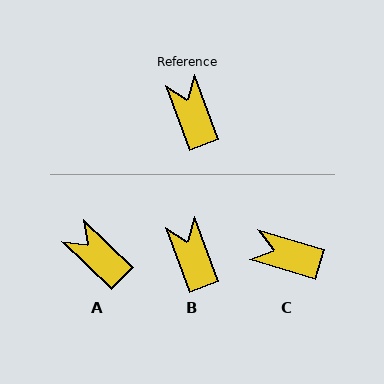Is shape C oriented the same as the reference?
No, it is off by about 53 degrees.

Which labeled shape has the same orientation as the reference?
B.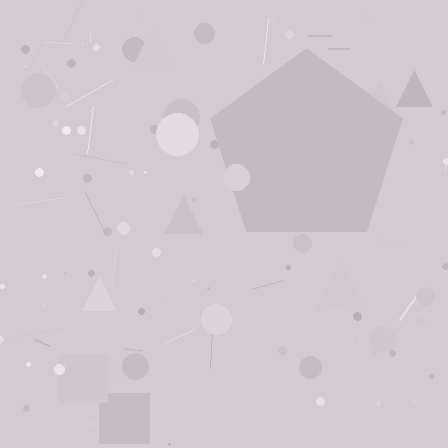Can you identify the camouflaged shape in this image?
The camouflaged shape is a pentagon.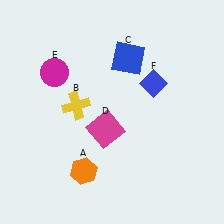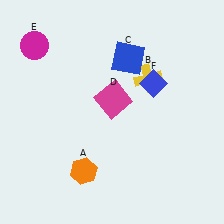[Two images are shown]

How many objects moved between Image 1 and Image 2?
3 objects moved between the two images.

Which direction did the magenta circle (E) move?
The magenta circle (E) moved up.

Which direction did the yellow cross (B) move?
The yellow cross (B) moved right.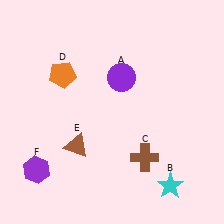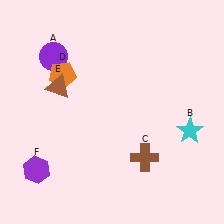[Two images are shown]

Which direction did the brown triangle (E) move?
The brown triangle (E) moved up.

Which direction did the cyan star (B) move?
The cyan star (B) moved up.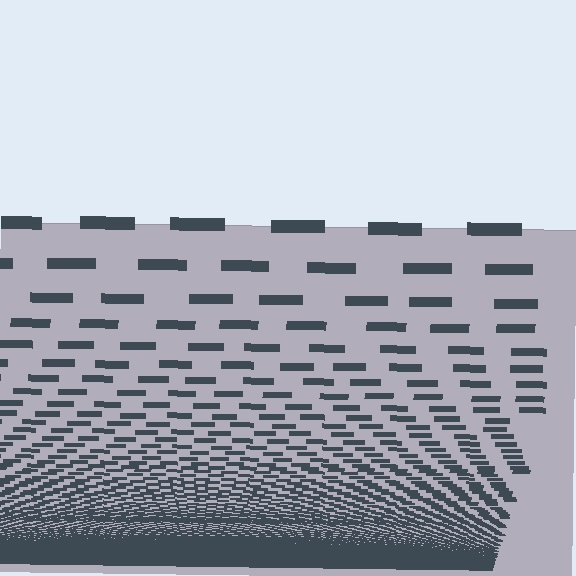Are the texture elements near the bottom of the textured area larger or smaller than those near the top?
Smaller. The gradient is inverted — elements near the bottom are smaller and denser.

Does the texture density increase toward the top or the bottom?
Density increases toward the bottom.